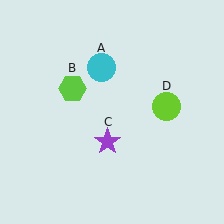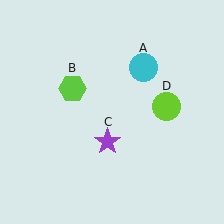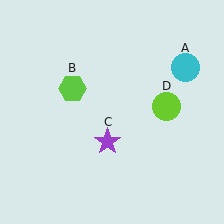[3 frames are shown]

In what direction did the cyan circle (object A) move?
The cyan circle (object A) moved right.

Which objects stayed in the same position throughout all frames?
Lime hexagon (object B) and purple star (object C) and lime circle (object D) remained stationary.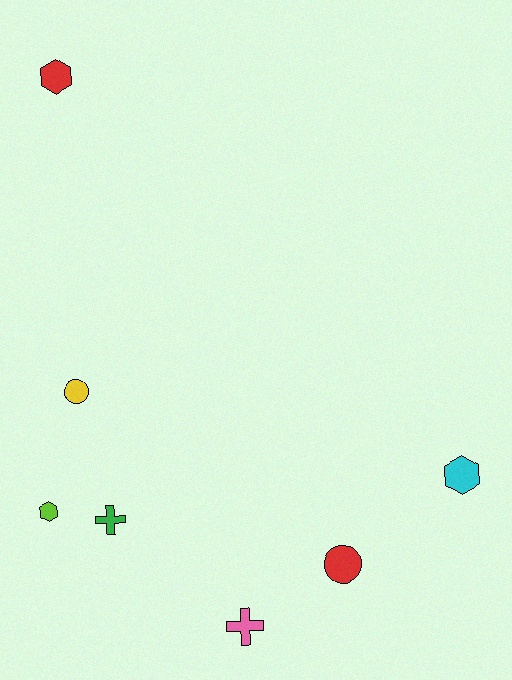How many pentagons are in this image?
There are no pentagons.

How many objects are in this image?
There are 7 objects.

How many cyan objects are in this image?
There is 1 cyan object.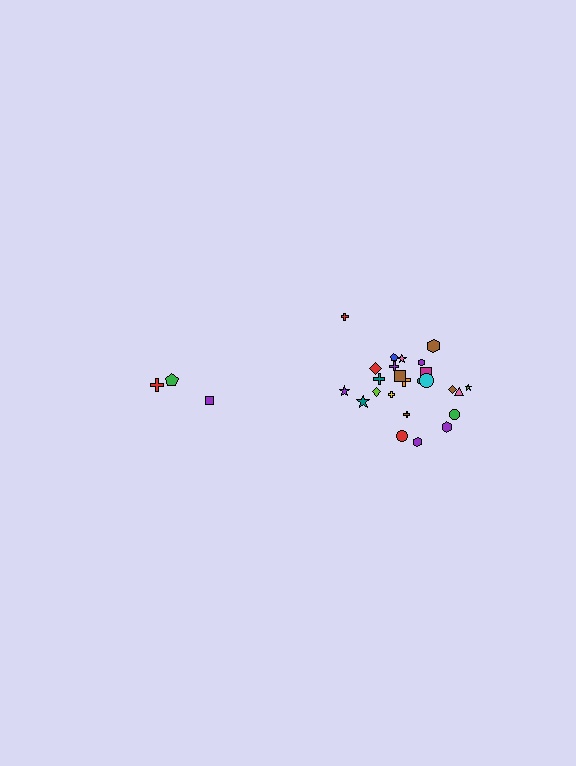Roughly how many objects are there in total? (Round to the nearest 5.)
Roughly 30 objects in total.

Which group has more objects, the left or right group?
The right group.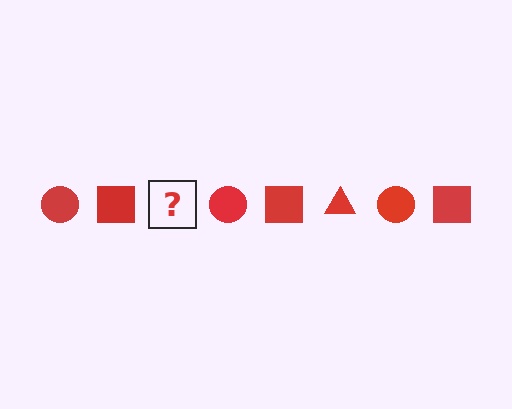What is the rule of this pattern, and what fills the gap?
The rule is that the pattern cycles through circle, square, triangle shapes in red. The gap should be filled with a red triangle.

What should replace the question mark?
The question mark should be replaced with a red triangle.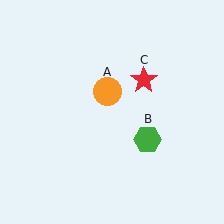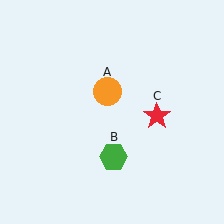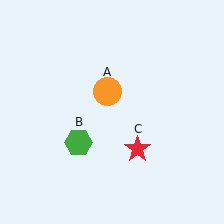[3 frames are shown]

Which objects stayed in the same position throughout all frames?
Orange circle (object A) remained stationary.